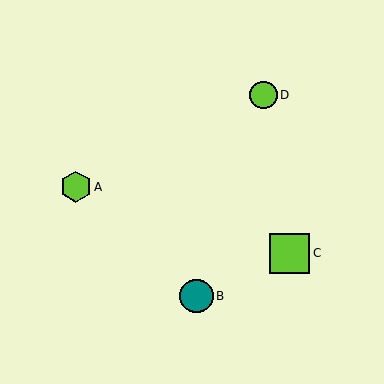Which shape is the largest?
The lime square (labeled C) is the largest.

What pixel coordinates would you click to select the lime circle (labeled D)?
Click at (264, 95) to select the lime circle D.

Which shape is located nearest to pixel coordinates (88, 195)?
The lime hexagon (labeled A) at (76, 187) is nearest to that location.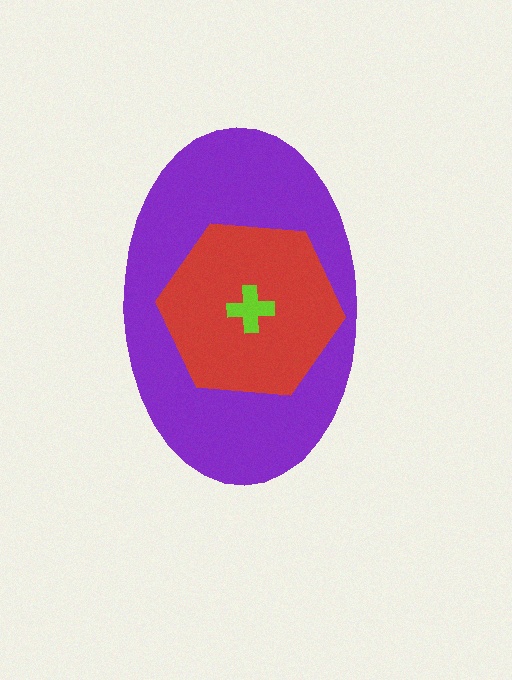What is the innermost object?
The lime cross.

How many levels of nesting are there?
3.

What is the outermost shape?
The purple ellipse.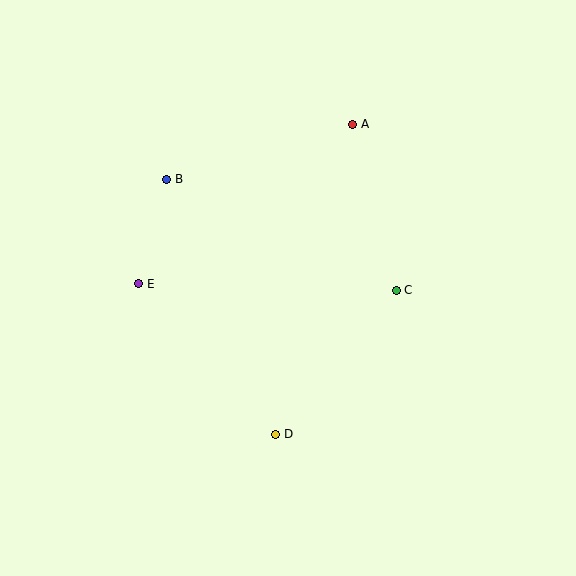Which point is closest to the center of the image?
Point C at (396, 290) is closest to the center.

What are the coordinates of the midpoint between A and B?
The midpoint between A and B is at (260, 152).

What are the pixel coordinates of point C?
Point C is at (396, 290).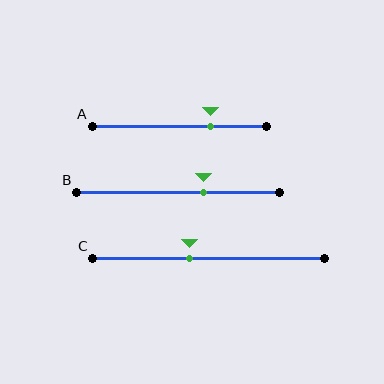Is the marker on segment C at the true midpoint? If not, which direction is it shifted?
No, the marker on segment C is shifted to the left by about 8% of the segment length.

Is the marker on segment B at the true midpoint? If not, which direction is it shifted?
No, the marker on segment B is shifted to the right by about 13% of the segment length.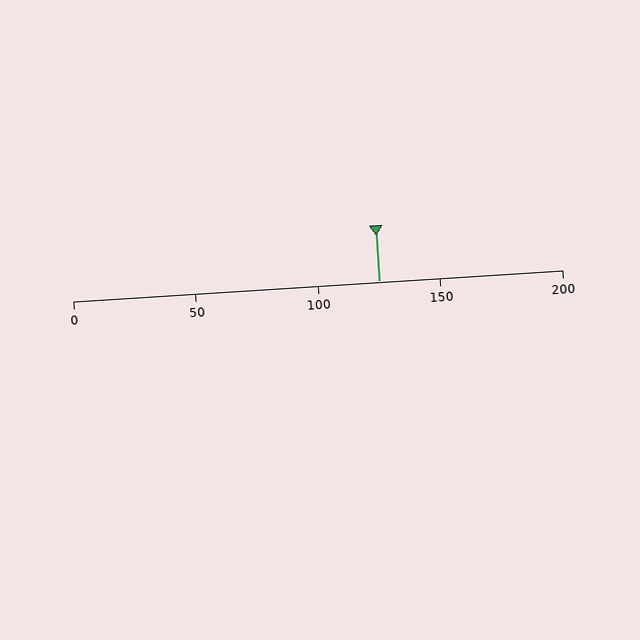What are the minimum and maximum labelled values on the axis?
The axis runs from 0 to 200.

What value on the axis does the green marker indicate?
The marker indicates approximately 125.